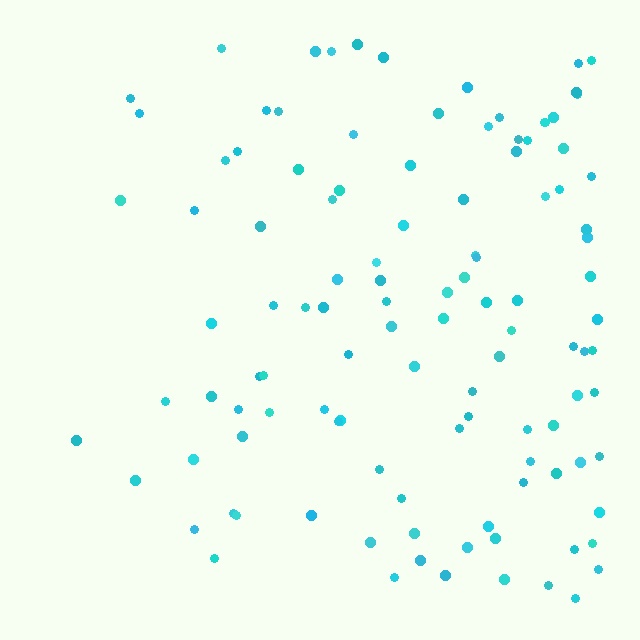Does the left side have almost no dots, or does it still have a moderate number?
Still a moderate number, just noticeably fewer than the right.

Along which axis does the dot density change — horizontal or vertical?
Horizontal.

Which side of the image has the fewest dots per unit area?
The left.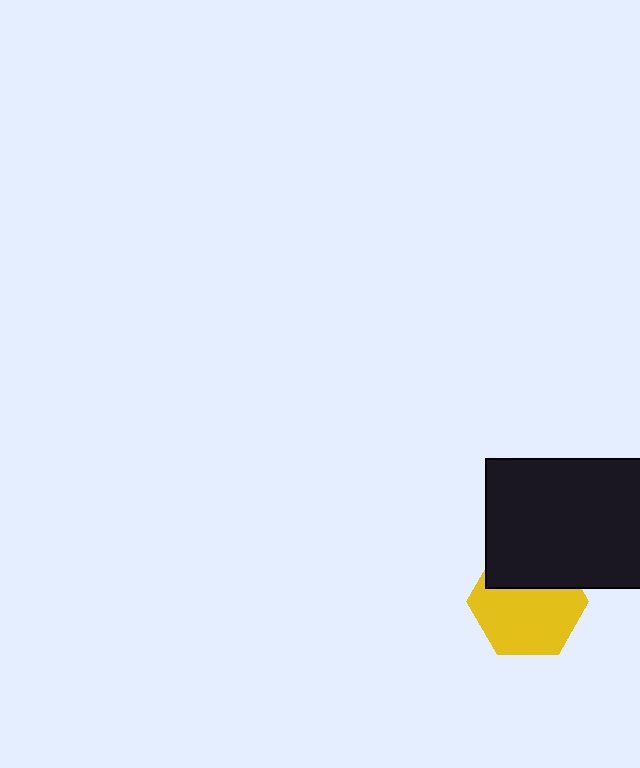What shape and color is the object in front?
The object in front is a black rectangle.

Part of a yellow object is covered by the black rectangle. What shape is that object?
It is a hexagon.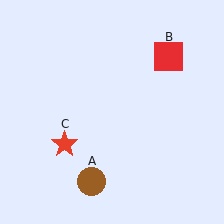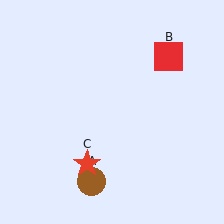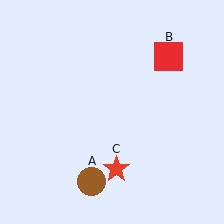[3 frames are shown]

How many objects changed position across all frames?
1 object changed position: red star (object C).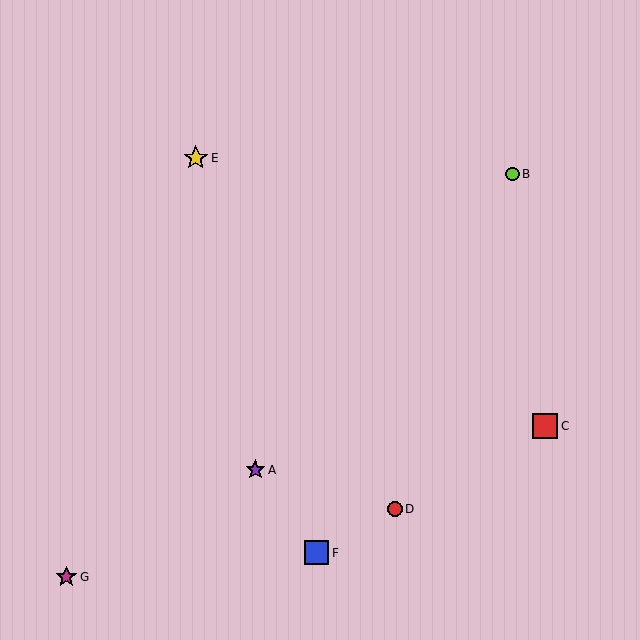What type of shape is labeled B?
Shape B is a lime circle.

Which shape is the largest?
The red square (labeled C) is the largest.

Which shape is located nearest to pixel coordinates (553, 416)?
The red square (labeled C) at (545, 426) is nearest to that location.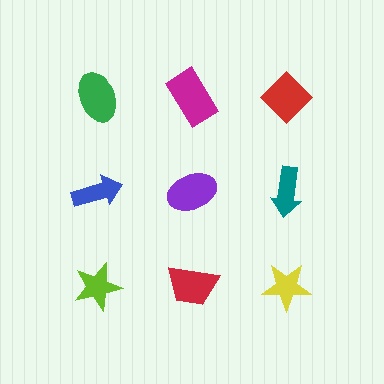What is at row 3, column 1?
A lime star.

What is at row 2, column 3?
A teal arrow.